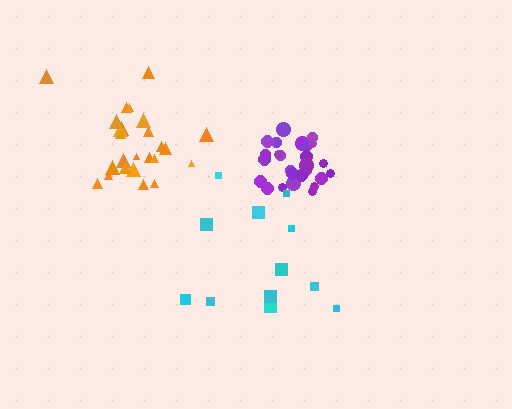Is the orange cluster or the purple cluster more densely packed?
Purple.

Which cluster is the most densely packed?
Purple.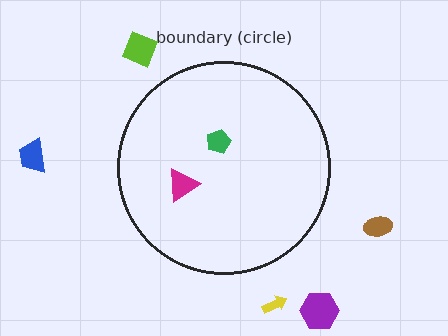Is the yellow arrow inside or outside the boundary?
Outside.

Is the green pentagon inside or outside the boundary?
Inside.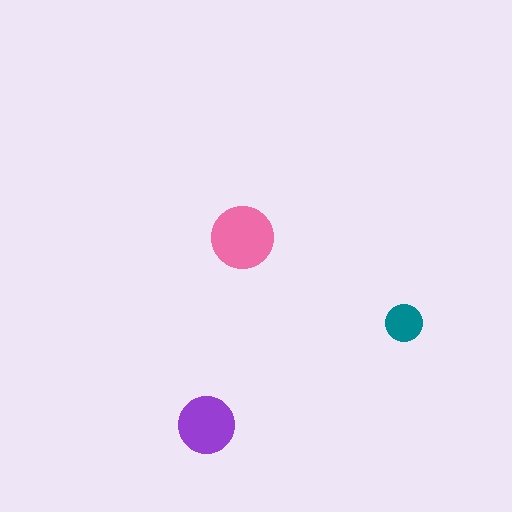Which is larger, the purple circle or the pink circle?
The pink one.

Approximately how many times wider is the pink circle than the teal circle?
About 1.5 times wider.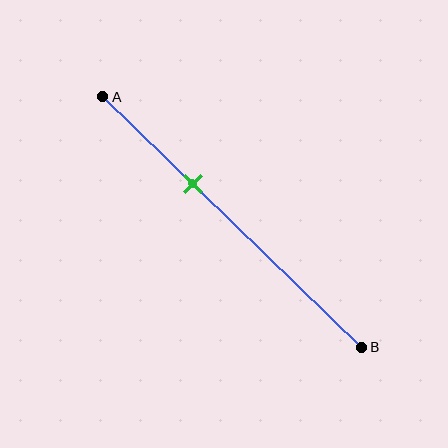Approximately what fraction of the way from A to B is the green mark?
The green mark is approximately 35% of the way from A to B.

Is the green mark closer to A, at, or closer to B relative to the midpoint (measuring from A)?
The green mark is closer to point A than the midpoint of segment AB.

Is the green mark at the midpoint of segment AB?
No, the mark is at about 35% from A, not at the 50% midpoint.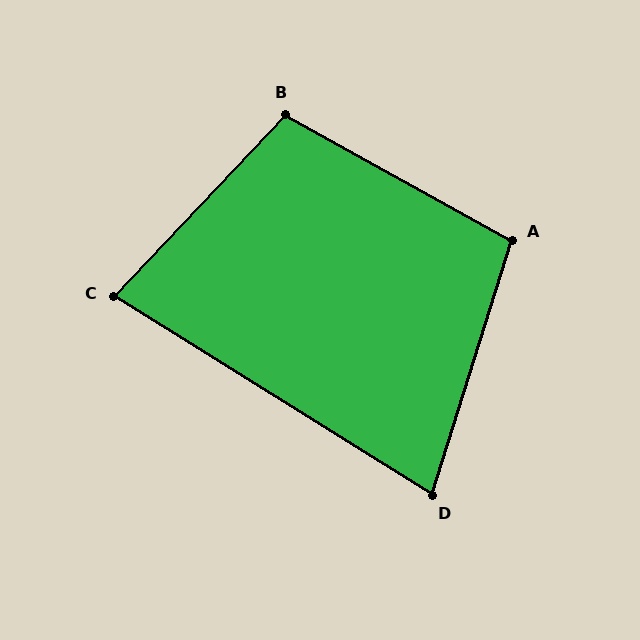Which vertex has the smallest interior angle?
D, at approximately 76 degrees.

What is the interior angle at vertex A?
Approximately 102 degrees (obtuse).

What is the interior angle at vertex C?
Approximately 78 degrees (acute).